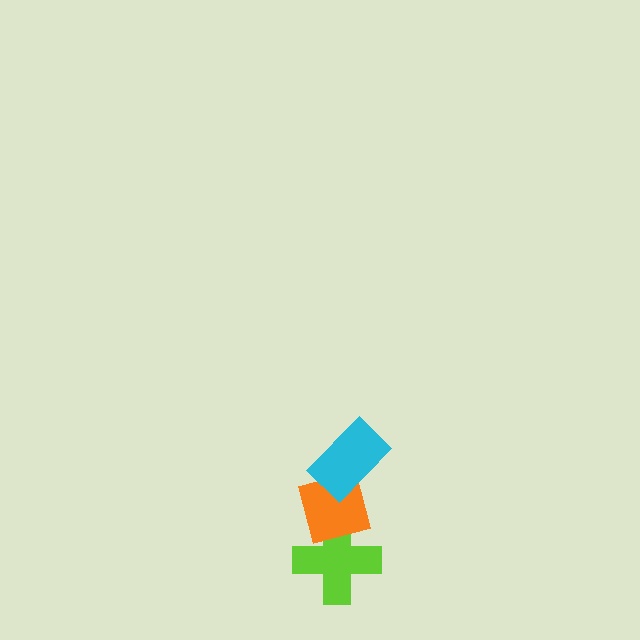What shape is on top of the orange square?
The cyan rectangle is on top of the orange square.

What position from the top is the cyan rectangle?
The cyan rectangle is 1st from the top.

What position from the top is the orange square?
The orange square is 2nd from the top.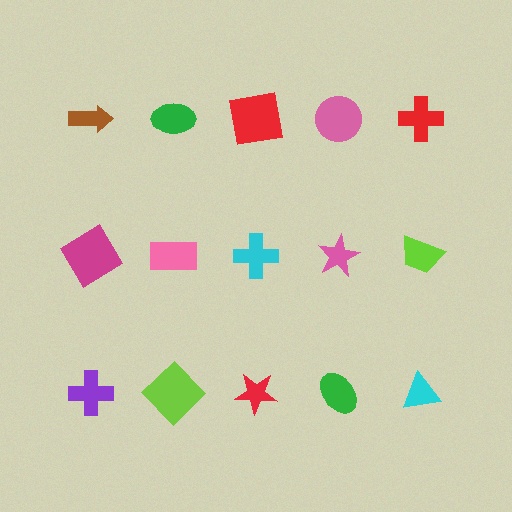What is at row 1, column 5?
A red cross.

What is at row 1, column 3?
A red square.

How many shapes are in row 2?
5 shapes.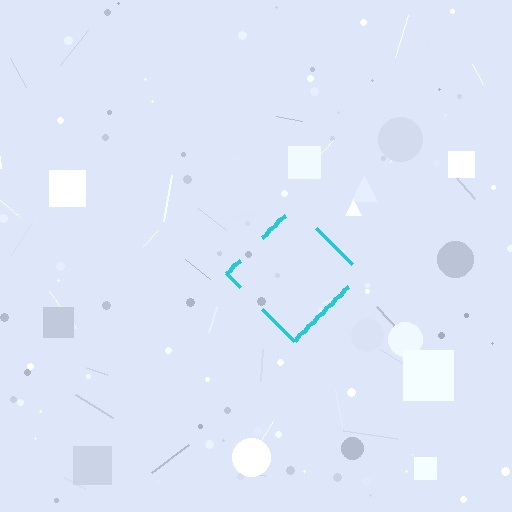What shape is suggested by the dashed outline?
The dashed outline suggests a diamond.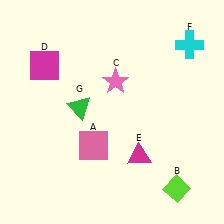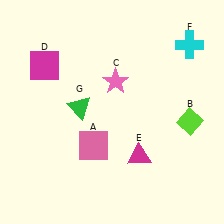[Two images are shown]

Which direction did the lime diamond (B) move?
The lime diamond (B) moved up.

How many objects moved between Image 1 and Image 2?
1 object moved between the two images.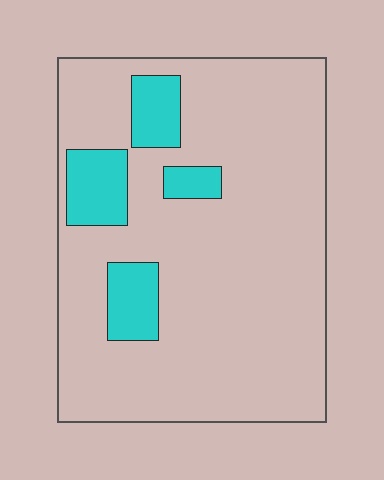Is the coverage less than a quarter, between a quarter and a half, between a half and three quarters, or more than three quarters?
Less than a quarter.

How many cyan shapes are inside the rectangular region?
4.